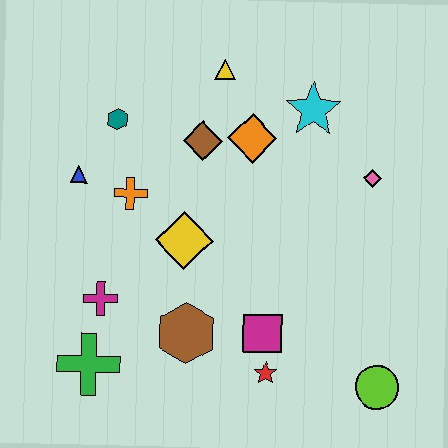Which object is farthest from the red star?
The yellow triangle is farthest from the red star.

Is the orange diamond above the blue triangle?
Yes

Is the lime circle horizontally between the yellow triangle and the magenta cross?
No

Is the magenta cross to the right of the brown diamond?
No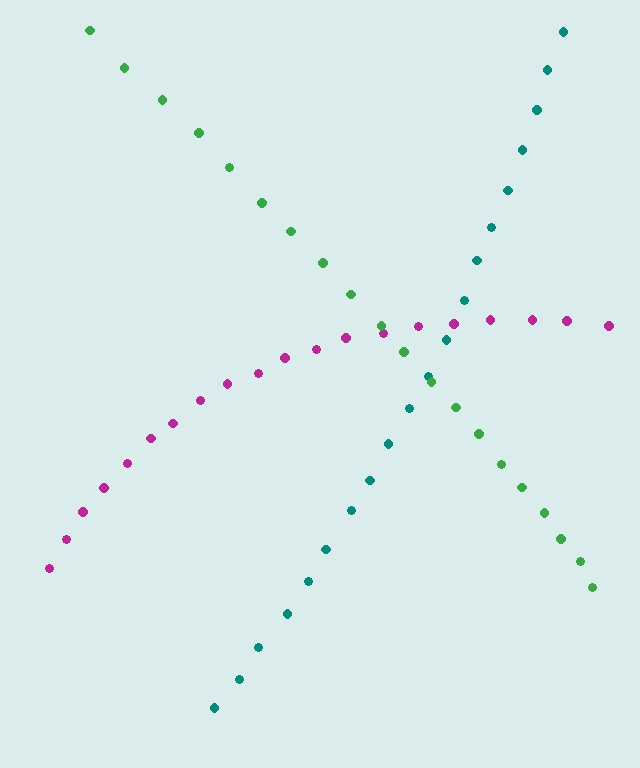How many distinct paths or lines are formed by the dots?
There are 3 distinct paths.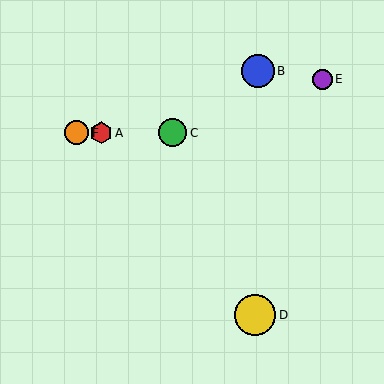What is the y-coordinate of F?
Object F is at y≈133.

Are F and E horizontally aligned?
No, F is at y≈133 and E is at y≈79.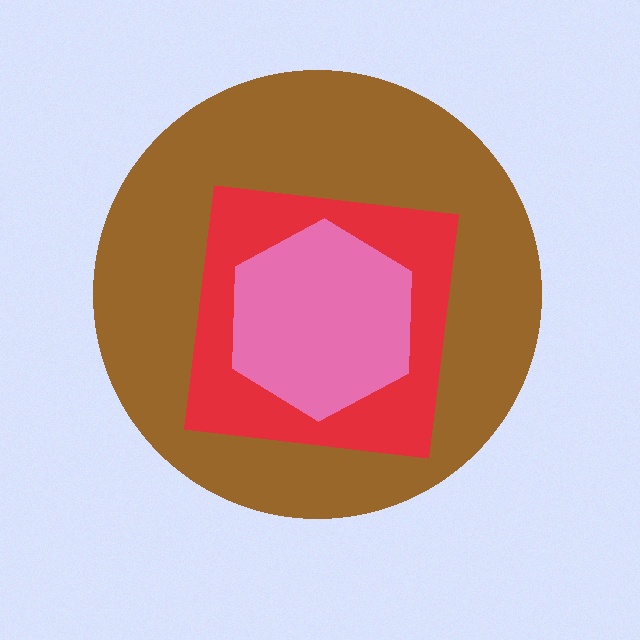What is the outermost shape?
The brown circle.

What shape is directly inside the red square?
The pink hexagon.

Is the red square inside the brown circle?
Yes.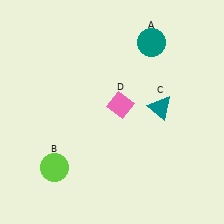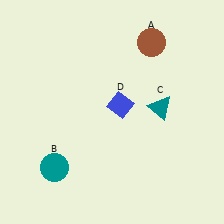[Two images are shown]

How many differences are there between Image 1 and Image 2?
There are 3 differences between the two images.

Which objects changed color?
A changed from teal to brown. B changed from lime to teal. D changed from pink to blue.